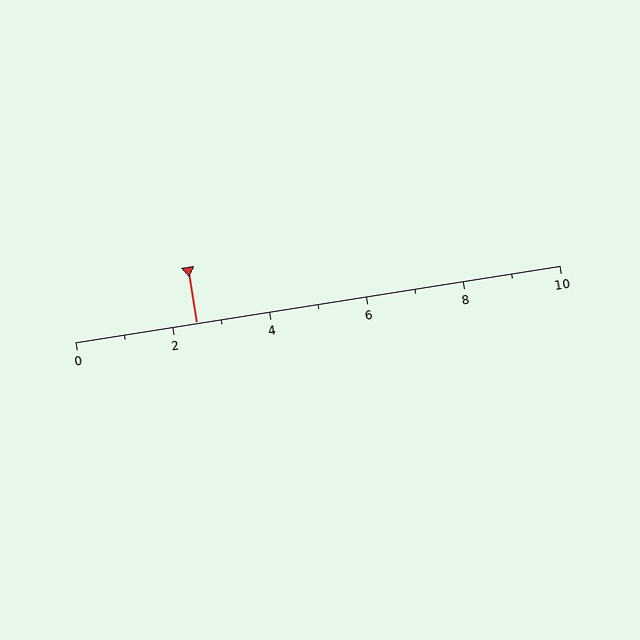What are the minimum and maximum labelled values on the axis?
The axis runs from 0 to 10.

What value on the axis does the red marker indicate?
The marker indicates approximately 2.5.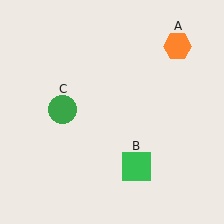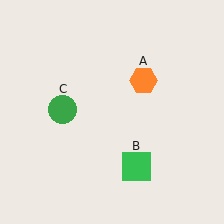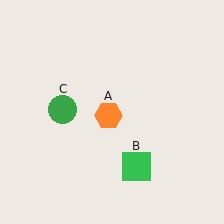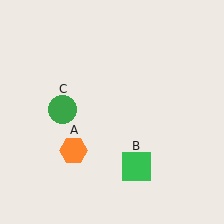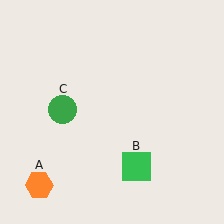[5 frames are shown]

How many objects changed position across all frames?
1 object changed position: orange hexagon (object A).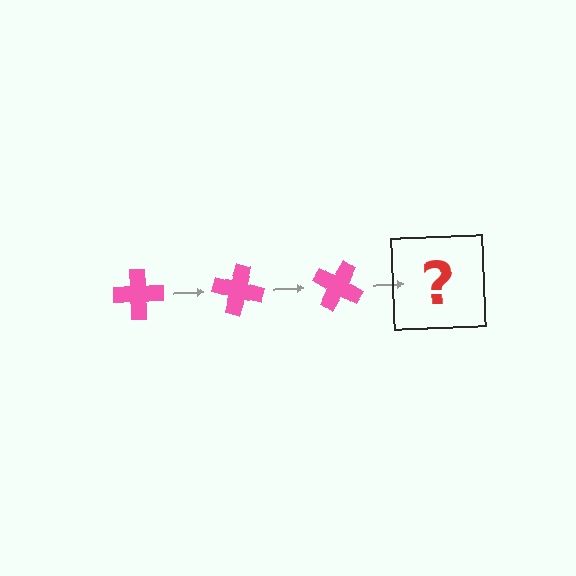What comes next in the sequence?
The next element should be a pink cross rotated 45 degrees.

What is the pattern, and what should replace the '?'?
The pattern is that the cross rotates 15 degrees each step. The '?' should be a pink cross rotated 45 degrees.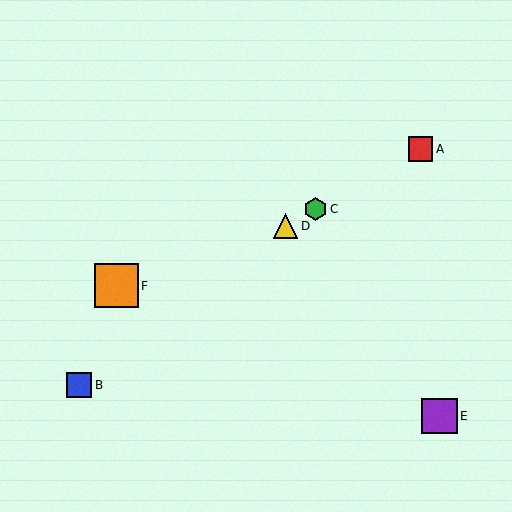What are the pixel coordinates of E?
Object E is at (440, 416).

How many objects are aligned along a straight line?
3 objects (A, C, D) are aligned along a straight line.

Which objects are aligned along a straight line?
Objects A, C, D are aligned along a straight line.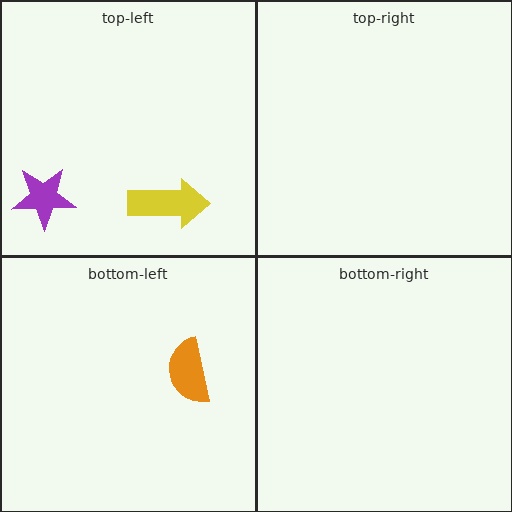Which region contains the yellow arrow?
The top-left region.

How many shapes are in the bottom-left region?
1.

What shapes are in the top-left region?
The yellow arrow, the purple star.